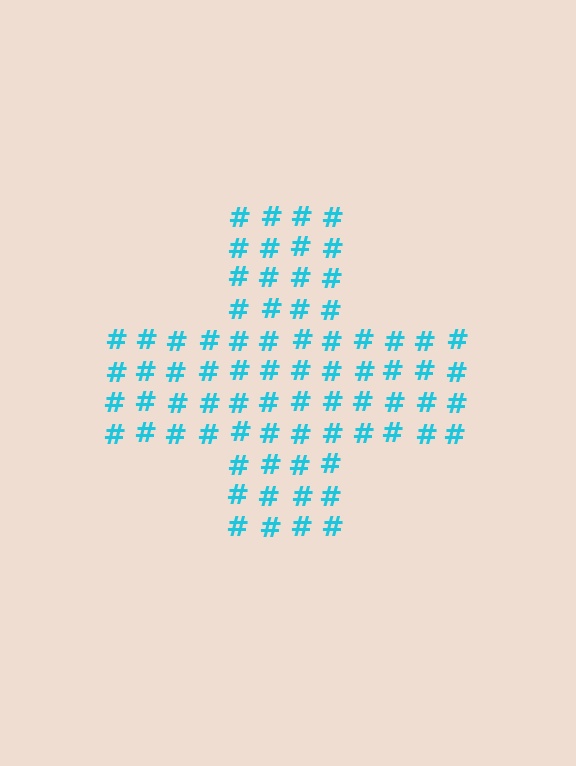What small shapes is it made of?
It is made of small hash symbols.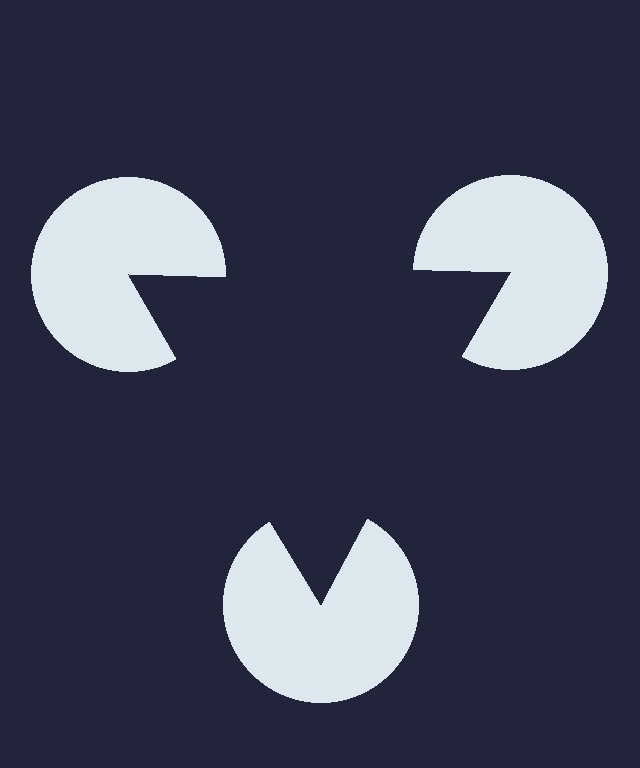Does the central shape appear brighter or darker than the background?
It typically appears slightly darker than the background, even though no actual brightness change is drawn.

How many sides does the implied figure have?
3 sides.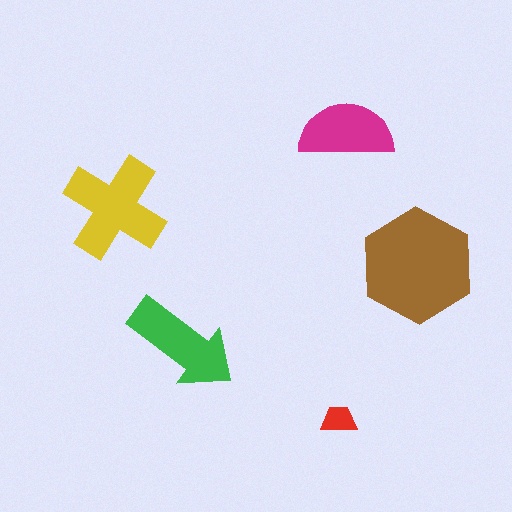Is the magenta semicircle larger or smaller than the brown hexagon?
Smaller.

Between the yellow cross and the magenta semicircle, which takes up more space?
The yellow cross.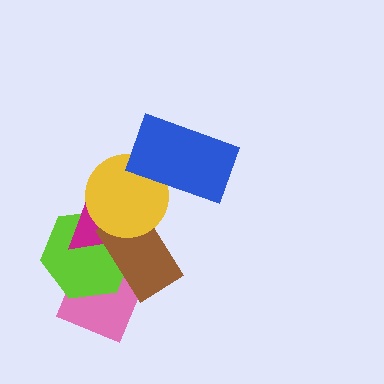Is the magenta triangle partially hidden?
Yes, it is partially covered by another shape.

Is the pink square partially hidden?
Yes, it is partially covered by another shape.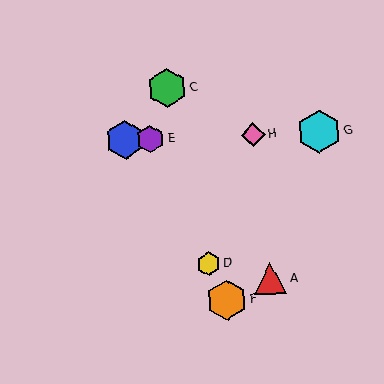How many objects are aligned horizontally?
4 objects (B, E, G, H) are aligned horizontally.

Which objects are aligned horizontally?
Objects B, E, G, H are aligned horizontally.